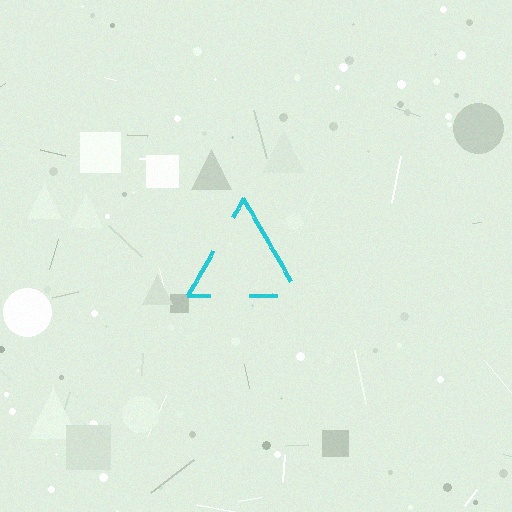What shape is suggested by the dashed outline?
The dashed outline suggests a triangle.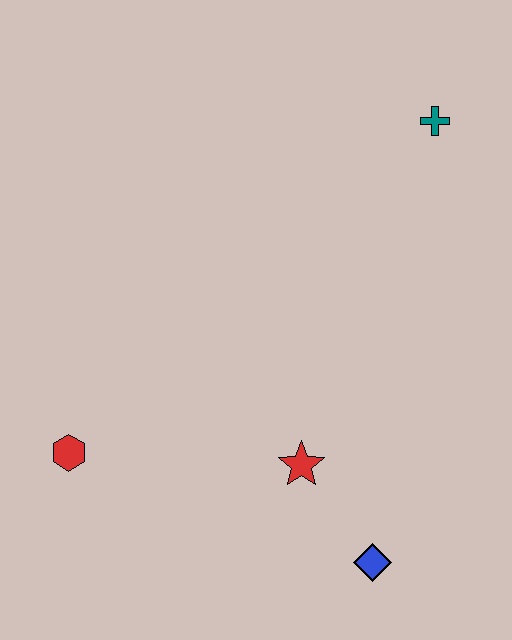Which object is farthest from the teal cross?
The red hexagon is farthest from the teal cross.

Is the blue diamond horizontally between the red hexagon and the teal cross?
Yes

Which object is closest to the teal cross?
The red star is closest to the teal cross.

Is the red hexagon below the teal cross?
Yes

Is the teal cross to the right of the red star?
Yes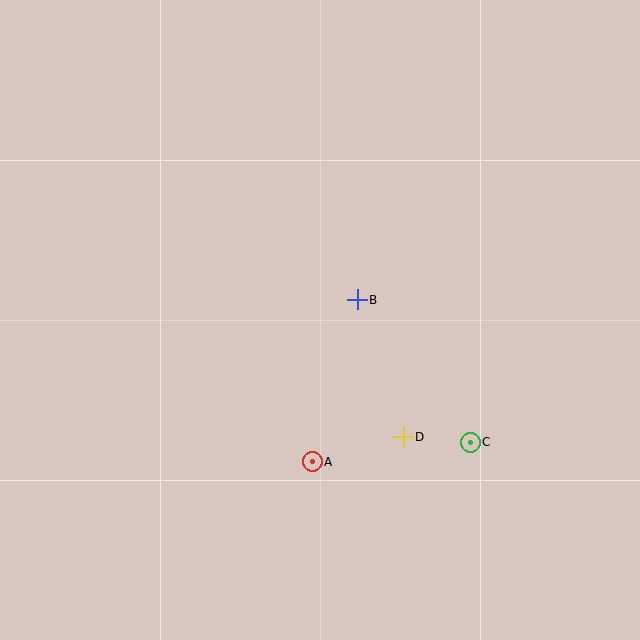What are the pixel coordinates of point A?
Point A is at (312, 462).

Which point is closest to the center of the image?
Point B at (357, 300) is closest to the center.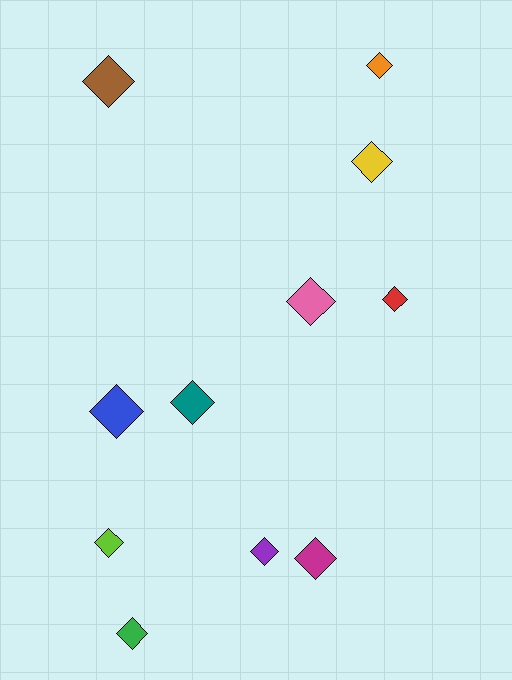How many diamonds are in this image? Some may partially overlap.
There are 11 diamonds.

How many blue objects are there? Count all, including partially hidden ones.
There is 1 blue object.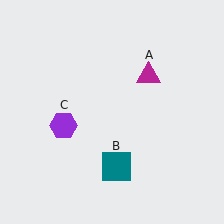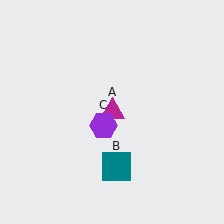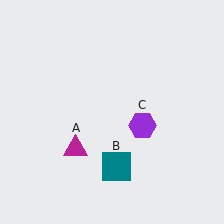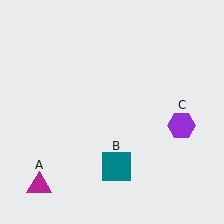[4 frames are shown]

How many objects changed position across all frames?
2 objects changed position: magenta triangle (object A), purple hexagon (object C).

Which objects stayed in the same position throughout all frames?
Teal square (object B) remained stationary.